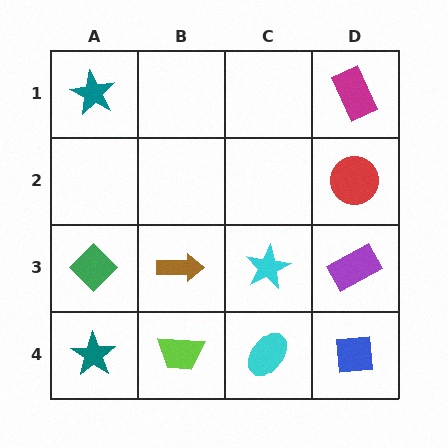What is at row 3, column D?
A purple rectangle.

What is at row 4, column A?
A teal star.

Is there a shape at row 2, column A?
No, that cell is empty.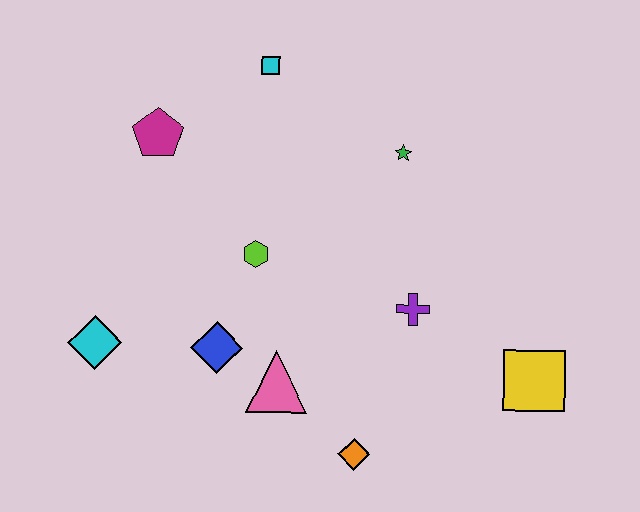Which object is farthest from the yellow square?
The magenta pentagon is farthest from the yellow square.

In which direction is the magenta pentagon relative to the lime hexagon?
The magenta pentagon is above the lime hexagon.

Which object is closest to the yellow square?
The purple cross is closest to the yellow square.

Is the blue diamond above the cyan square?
No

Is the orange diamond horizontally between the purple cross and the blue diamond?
Yes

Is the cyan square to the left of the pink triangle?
Yes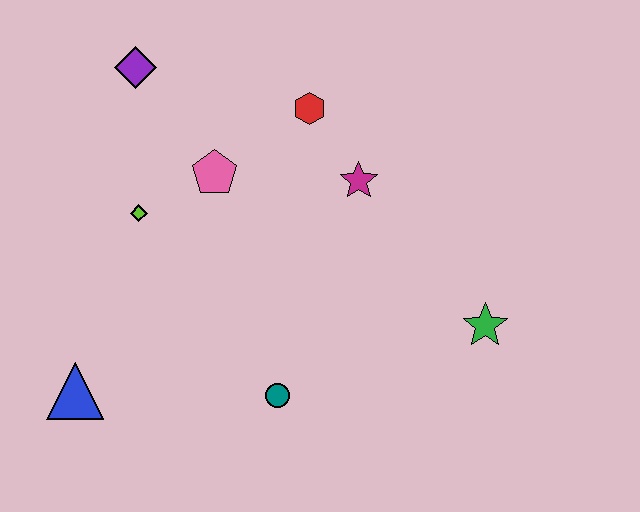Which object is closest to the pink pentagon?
The lime diamond is closest to the pink pentagon.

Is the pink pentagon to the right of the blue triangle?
Yes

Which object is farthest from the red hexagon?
The blue triangle is farthest from the red hexagon.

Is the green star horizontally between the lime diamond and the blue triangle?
No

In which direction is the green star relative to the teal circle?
The green star is to the right of the teal circle.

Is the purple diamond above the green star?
Yes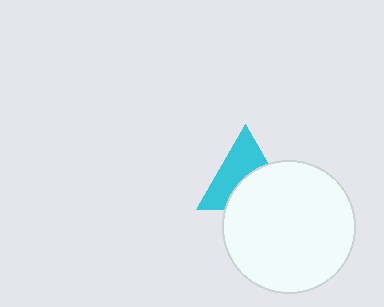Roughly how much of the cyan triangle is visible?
About half of it is visible (roughly 53%).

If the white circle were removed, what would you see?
You would see the complete cyan triangle.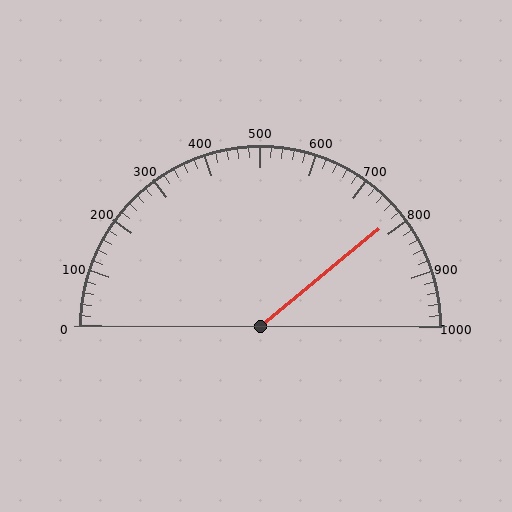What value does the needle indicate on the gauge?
The needle indicates approximately 780.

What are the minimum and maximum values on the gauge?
The gauge ranges from 0 to 1000.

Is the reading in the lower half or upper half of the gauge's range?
The reading is in the upper half of the range (0 to 1000).